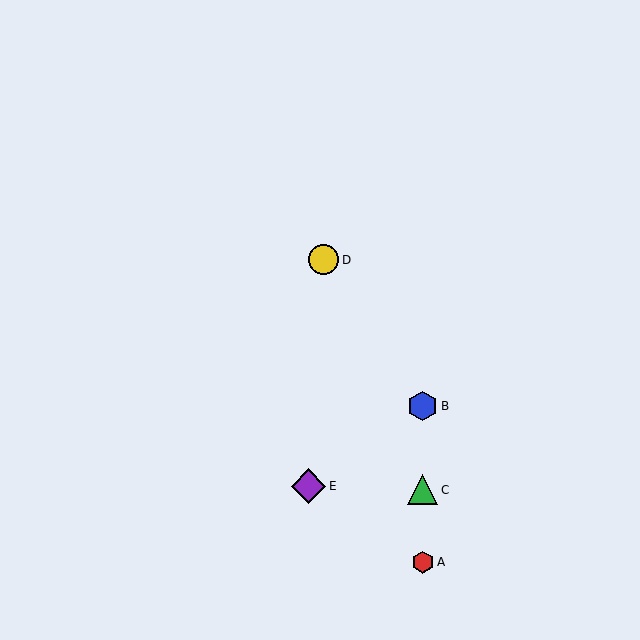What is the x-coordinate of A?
Object A is at x≈423.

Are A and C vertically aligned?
Yes, both are at x≈423.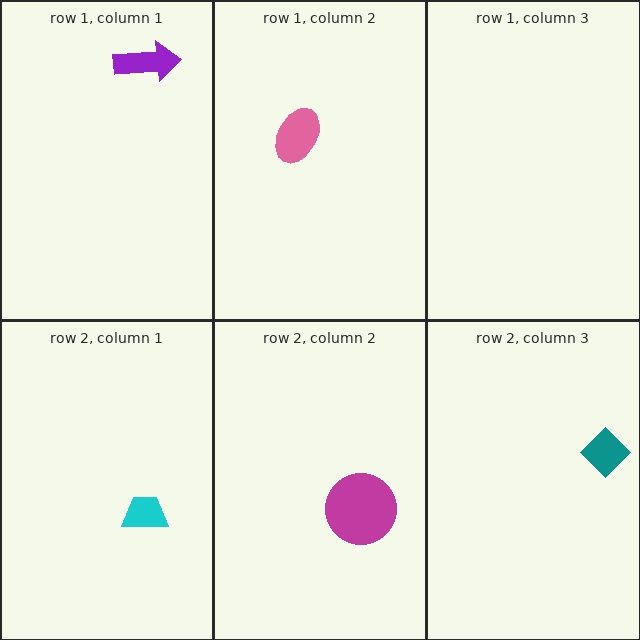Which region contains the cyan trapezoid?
The row 2, column 1 region.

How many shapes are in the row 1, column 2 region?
1.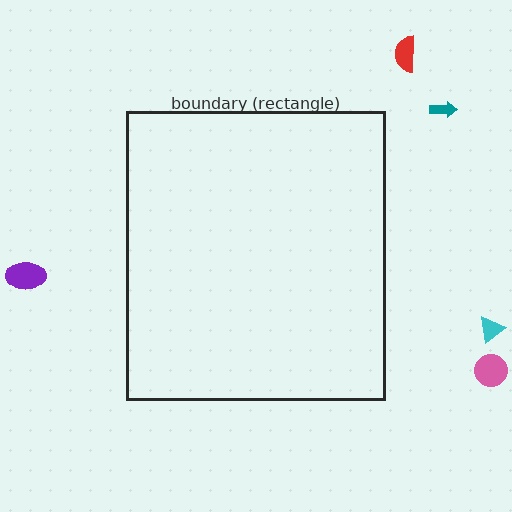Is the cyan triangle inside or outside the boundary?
Outside.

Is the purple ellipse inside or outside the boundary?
Outside.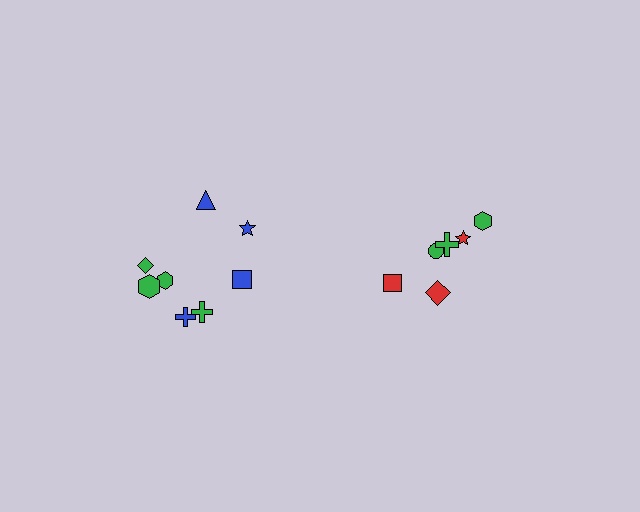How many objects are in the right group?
There are 6 objects.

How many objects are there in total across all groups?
There are 14 objects.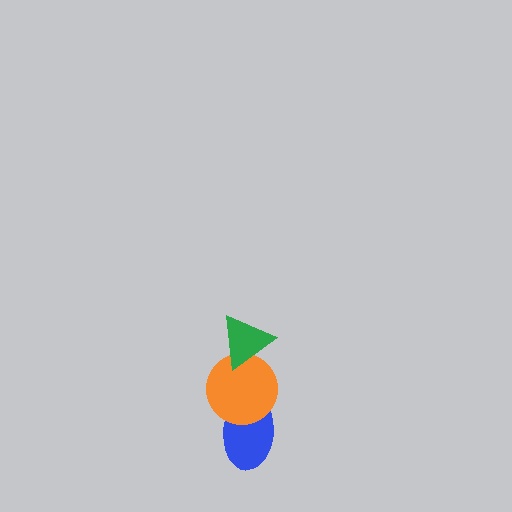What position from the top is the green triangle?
The green triangle is 1st from the top.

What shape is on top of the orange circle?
The green triangle is on top of the orange circle.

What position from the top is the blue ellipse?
The blue ellipse is 3rd from the top.